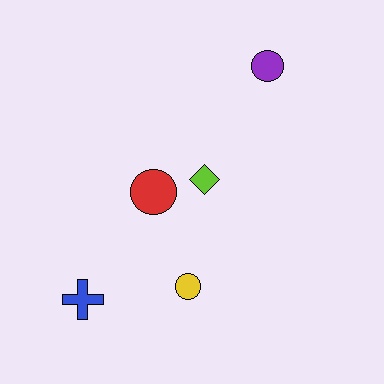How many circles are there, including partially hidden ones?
There are 3 circles.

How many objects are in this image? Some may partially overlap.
There are 5 objects.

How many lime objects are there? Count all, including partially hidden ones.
There is 1 lime object.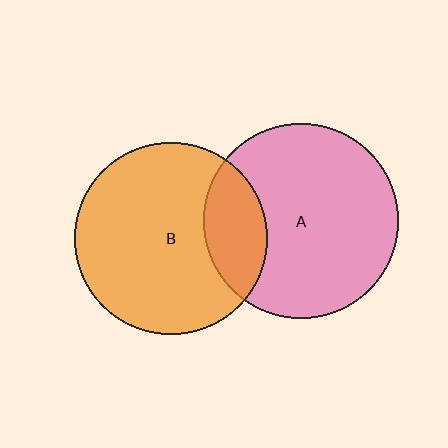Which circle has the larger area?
Circle A (pink).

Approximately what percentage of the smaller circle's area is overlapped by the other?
Approximately 20%.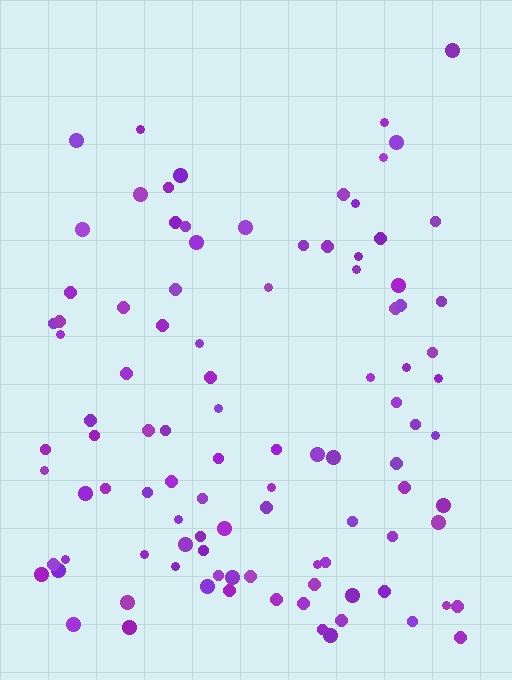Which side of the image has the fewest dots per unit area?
The top.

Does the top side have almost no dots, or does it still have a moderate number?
Still a moderate number, just noticeably fewer than the bottom.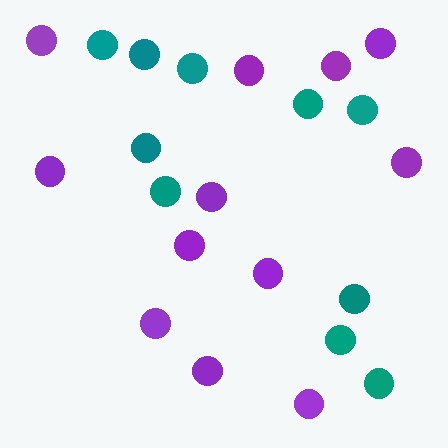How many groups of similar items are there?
There are 2 groups: one group of purple circles (12) and one group of teal circles (10).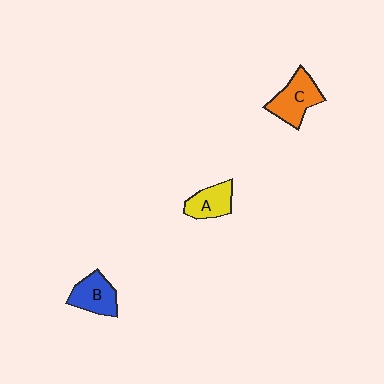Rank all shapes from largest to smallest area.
From largest to smallest: C (orange), B (blue), A (yellow).